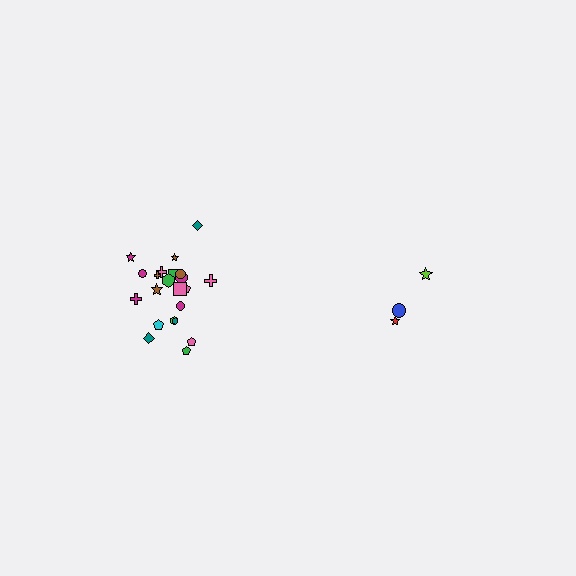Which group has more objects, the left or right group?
The left group.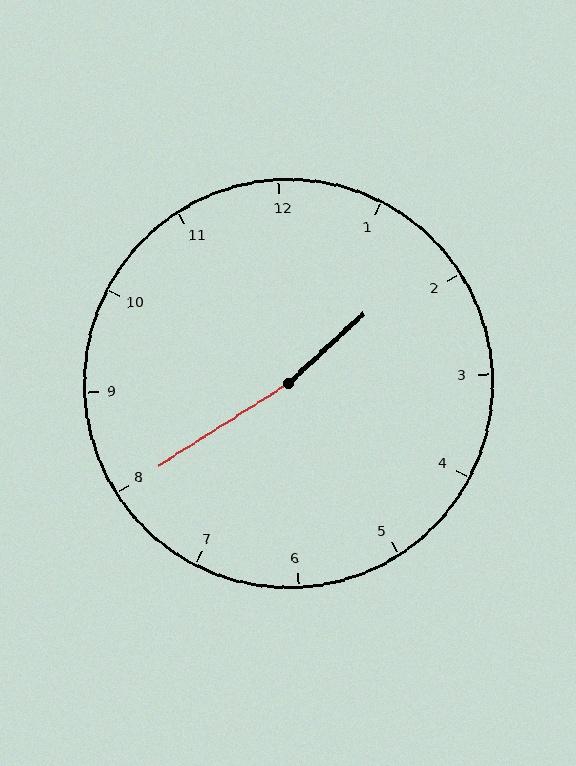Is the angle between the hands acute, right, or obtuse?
It is obtuse.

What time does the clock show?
1:40.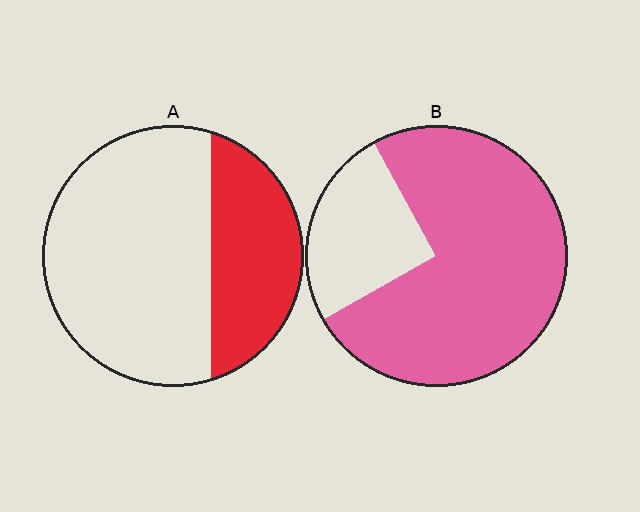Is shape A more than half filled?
No.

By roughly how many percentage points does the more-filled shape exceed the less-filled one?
By roughly 45 percentage points (B over A).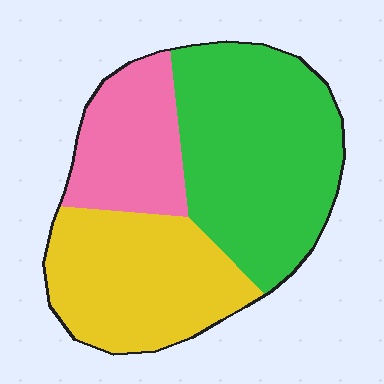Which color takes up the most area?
Green, at roughly 45%.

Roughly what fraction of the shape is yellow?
Yellow covers 33% of the shape.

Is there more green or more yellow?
Green.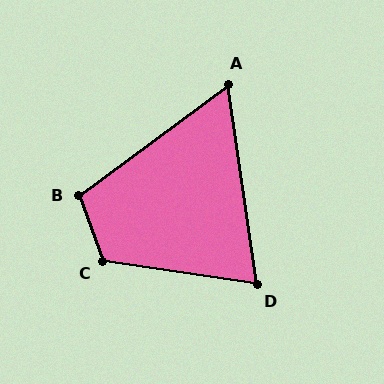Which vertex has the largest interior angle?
C, at approximately 118 degrees.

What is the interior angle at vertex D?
Approximately 73 degrees (acute).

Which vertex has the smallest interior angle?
A, at approximately 62 degrees.